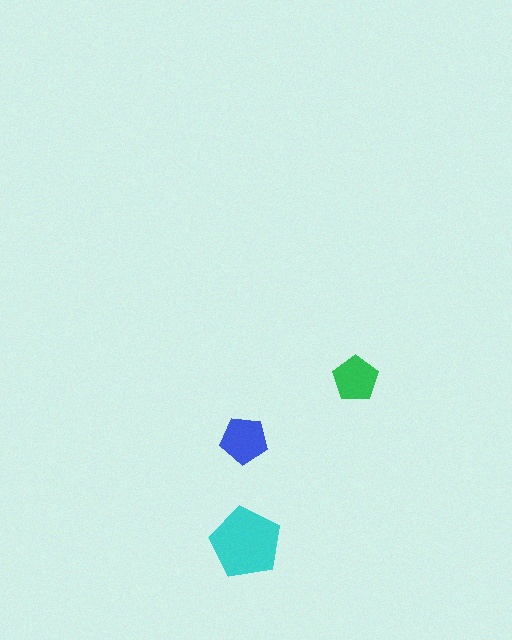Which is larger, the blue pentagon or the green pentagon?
The blue one.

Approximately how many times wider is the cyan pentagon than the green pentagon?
About 1.5 times wider.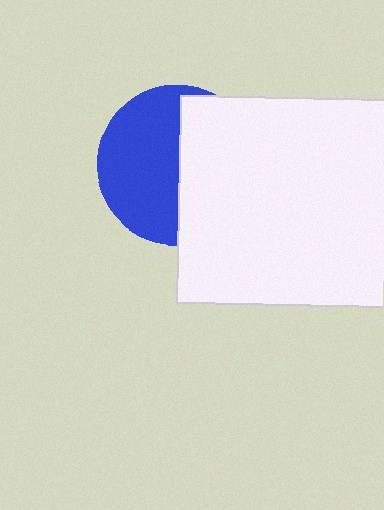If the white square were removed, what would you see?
You would see the complete blue circle.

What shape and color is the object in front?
The object in front is a white square.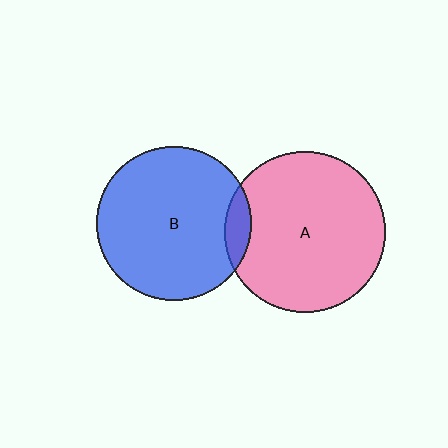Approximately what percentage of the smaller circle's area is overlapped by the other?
Approximately 10%.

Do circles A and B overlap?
Yes.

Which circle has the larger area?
Circle A (pink).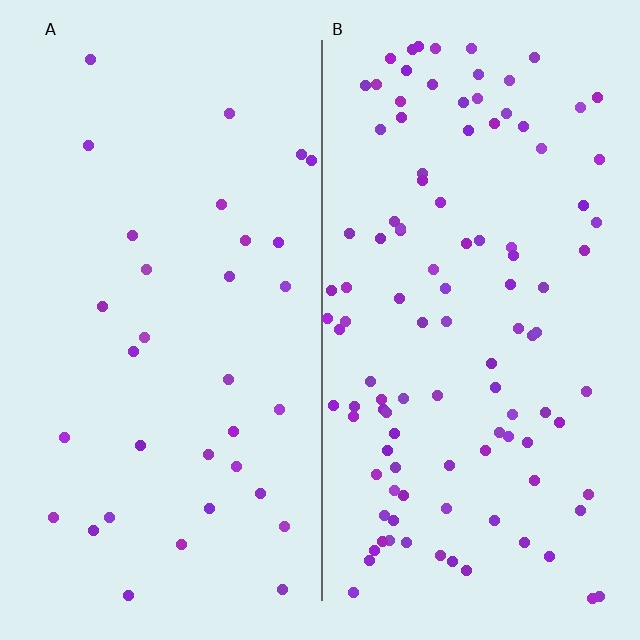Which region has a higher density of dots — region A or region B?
B (the right).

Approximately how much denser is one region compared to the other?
Approximately 3.3× — region B over region A.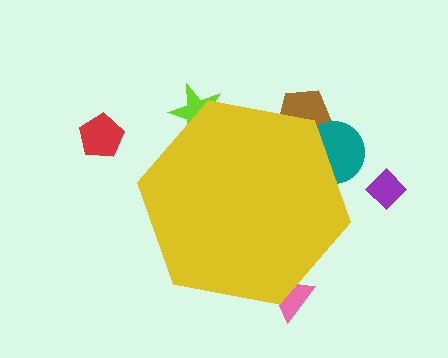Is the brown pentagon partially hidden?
Yes, the brown pentagon is partially hidden behind the yellow hexagon.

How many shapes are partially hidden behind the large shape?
4 shapes are partially hidden.